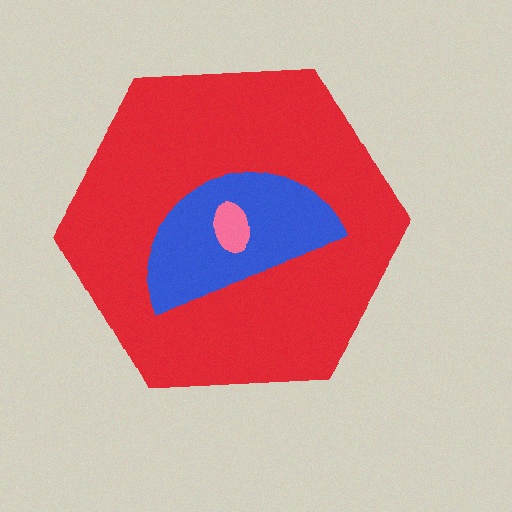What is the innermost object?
The pink ellipse.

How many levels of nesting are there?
3.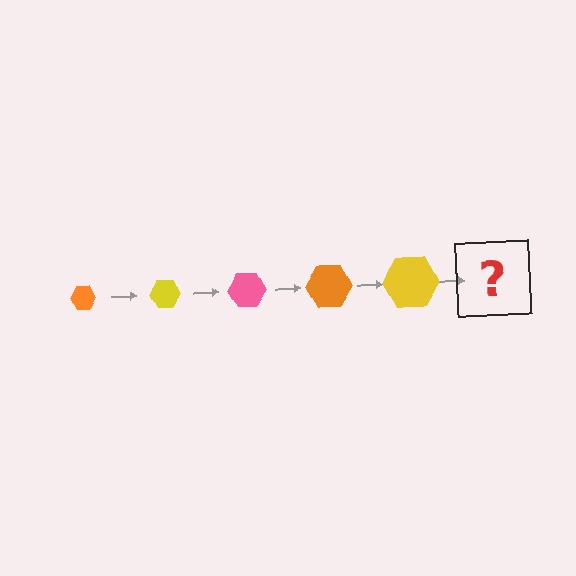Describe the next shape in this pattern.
It should be a pink hexagon, larger than the previous one.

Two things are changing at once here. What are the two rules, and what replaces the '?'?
The two rules are that the hexagon grows larger each step and the color cycles through orange, yellow, and pink. The '?' should be a pink hexagon, larger than the previous one.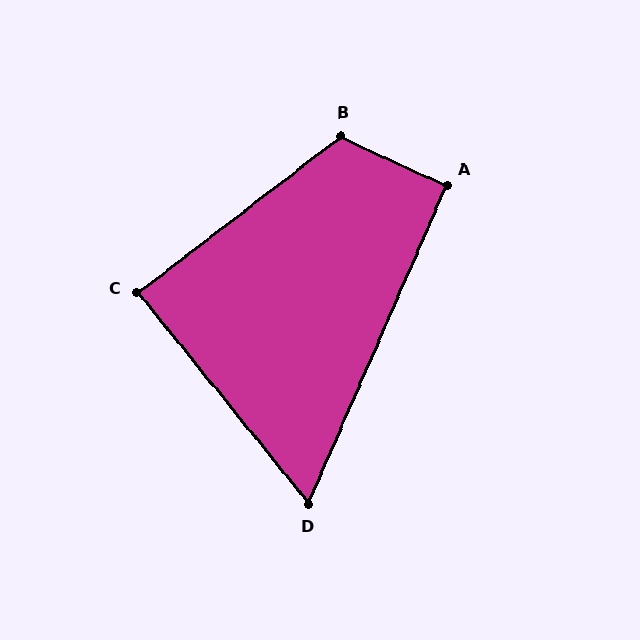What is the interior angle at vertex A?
Approximately 91 degrees (approximately right).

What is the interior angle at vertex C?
Approximately 89 degrees (approximately right).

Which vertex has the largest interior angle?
B, at approximately 117 degrees.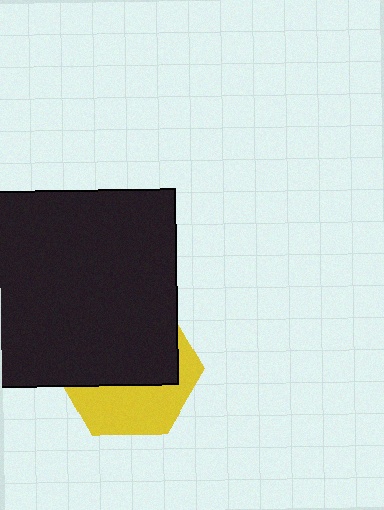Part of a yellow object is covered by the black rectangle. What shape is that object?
It is a hexagon.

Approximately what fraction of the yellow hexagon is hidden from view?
Roughly 60% of the yellow hexagon is hidden behind the black rectangle.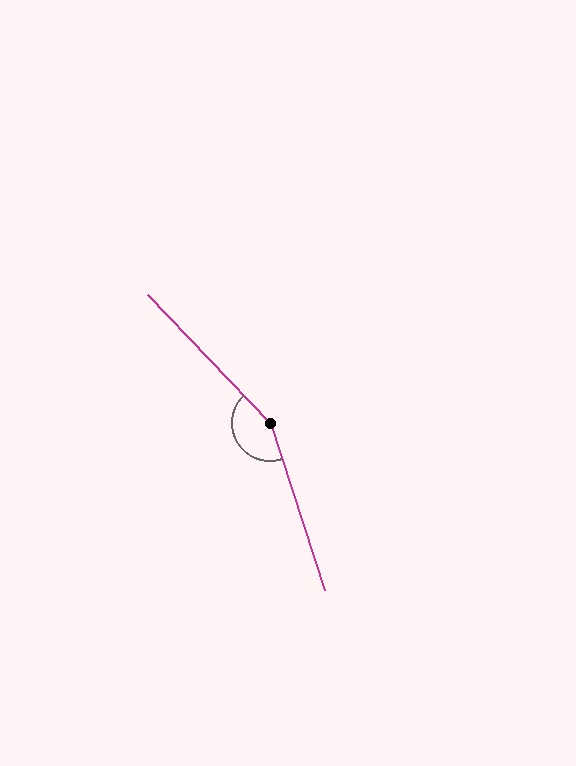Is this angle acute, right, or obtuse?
It is obtuse.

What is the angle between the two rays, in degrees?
Approximately 154 degrees.